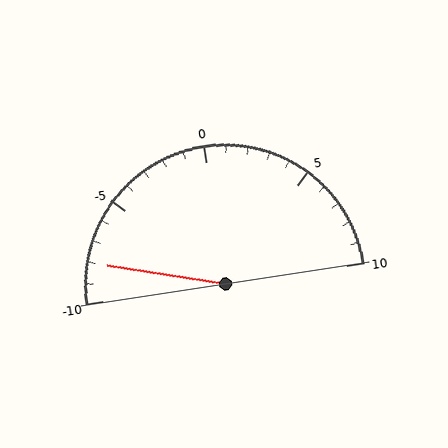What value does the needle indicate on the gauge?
The needle indicates approximately -8.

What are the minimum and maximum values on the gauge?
The gauge ranges from -10 to 10.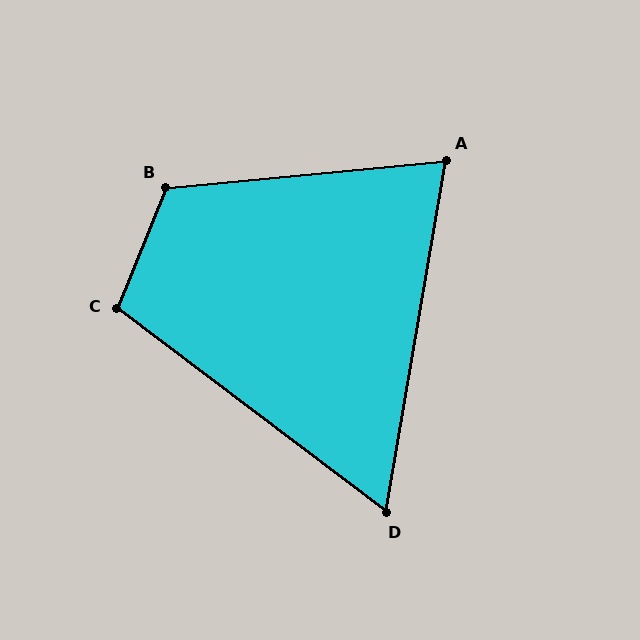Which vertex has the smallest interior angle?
D, at approximately 63 degrees.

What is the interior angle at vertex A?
Approximately 75 degrees (acute).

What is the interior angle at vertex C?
Approximately 105 degrees (obtuse).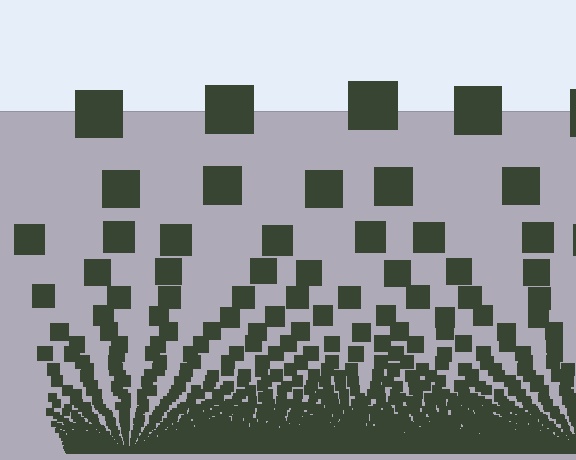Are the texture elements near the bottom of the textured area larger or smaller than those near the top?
Smaller. The gradient is inverted — elements near the bottom are smaller and denser.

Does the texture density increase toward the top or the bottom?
Density increases toward the bottom.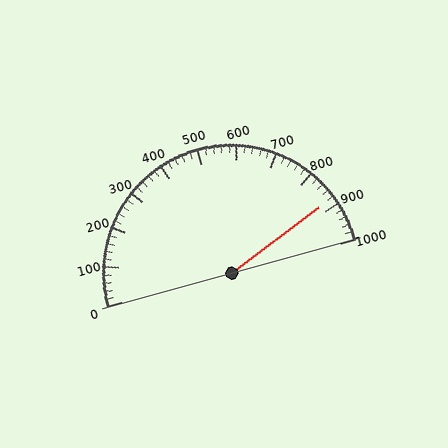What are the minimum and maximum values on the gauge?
The gauge ranges from 0 to 1000.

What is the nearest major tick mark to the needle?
The nearest major tick mark is 900.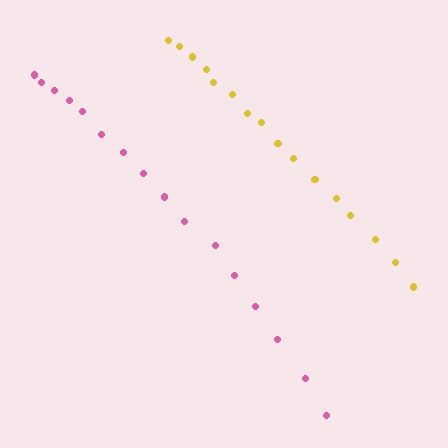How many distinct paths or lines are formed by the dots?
There are 2 distinct paths.